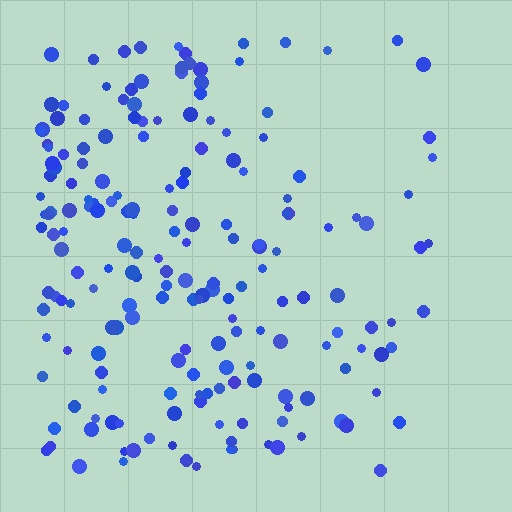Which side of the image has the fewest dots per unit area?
The right.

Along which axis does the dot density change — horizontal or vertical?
Horizontal.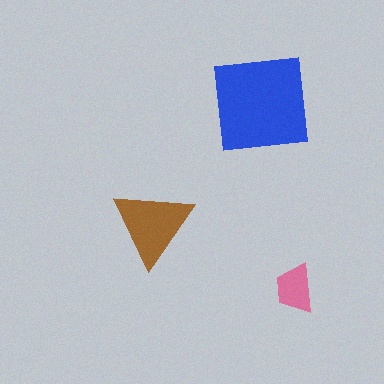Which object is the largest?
The blue square.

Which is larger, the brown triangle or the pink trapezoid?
The brown triangle.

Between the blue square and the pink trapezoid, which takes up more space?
The blue square.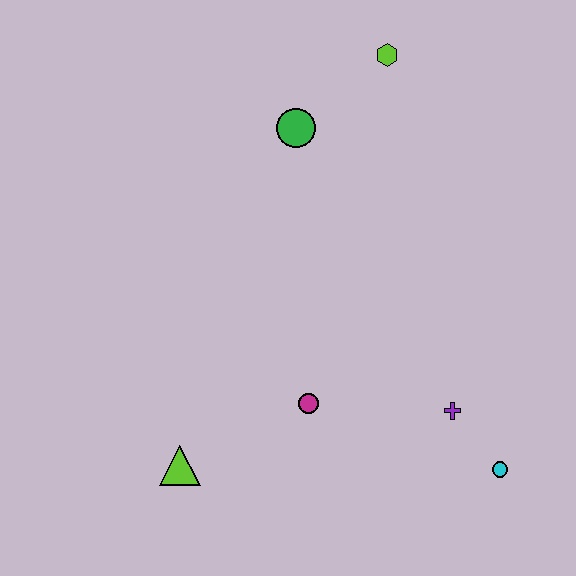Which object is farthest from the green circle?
The cyan circle is farthest from the green circle.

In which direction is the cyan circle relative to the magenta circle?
The cyan circle is to the right of the magenta circle.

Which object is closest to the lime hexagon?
The green circle is closest to the lime hexagon.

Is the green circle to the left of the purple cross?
Yes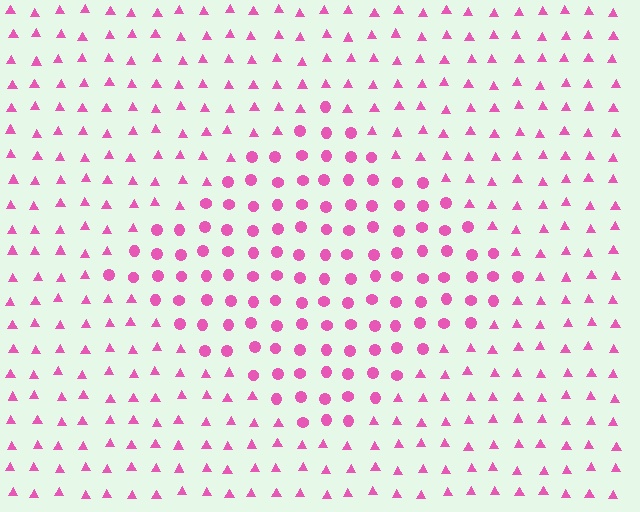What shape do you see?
I see a diamond.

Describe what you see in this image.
The image is filled with small pink elements arranged in a uniform grid. A diamond-shaped region contains circles, while the surrounding area contains triangles. The boundary is defined purely by the change in element shape.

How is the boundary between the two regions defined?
The boundary is defined by a change in element shape: circles inside vs. triangles outside. All elements share the same color and spacing.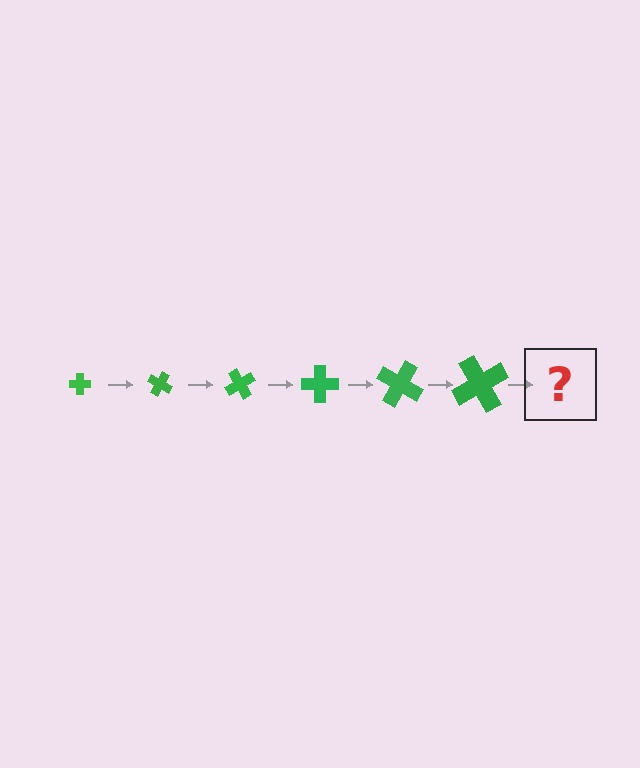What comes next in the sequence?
The next element should be a cross, larger than the previous one and rotated 180 degrees from the start.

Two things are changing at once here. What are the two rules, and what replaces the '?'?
The two rules are that the cross grows larger each step and it rotates 30 degrees each step. The '?' should be a cross, larger than the previous one and rotated 180 degrees from the start.